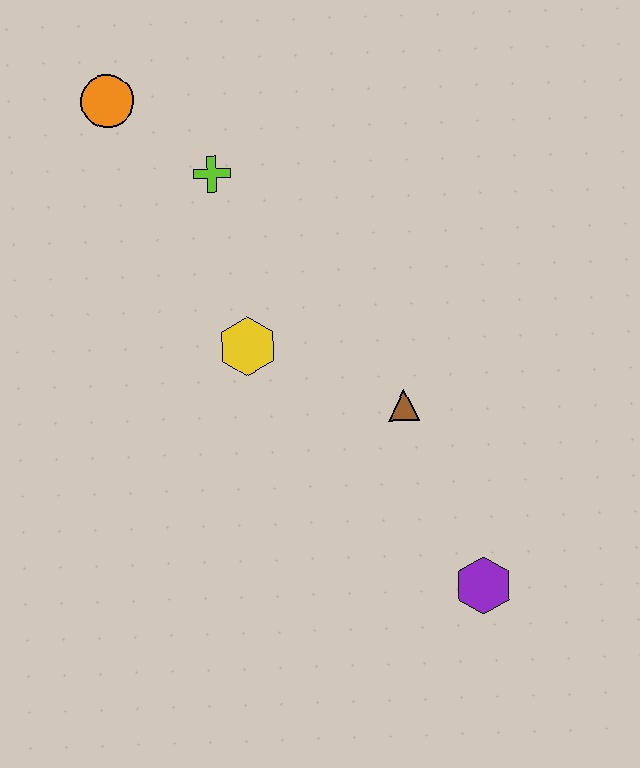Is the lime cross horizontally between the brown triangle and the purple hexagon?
No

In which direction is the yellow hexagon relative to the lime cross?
The yellow hexagon is below the lime cross.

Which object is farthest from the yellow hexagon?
The purple hexagon is farthest from the yellow hexagon.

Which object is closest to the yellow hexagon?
The brown triangle is closest to the yellow hexagon.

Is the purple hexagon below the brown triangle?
Yes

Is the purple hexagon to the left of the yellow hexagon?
No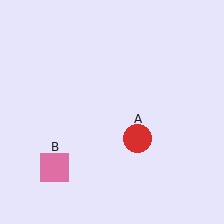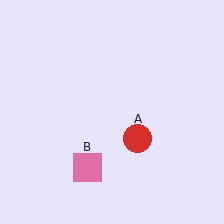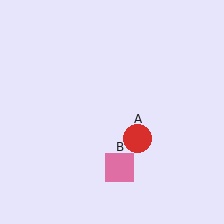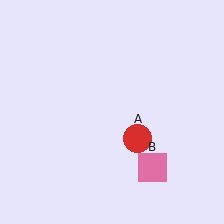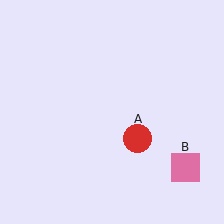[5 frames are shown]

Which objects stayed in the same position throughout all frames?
Red circle (object A) remained stationary.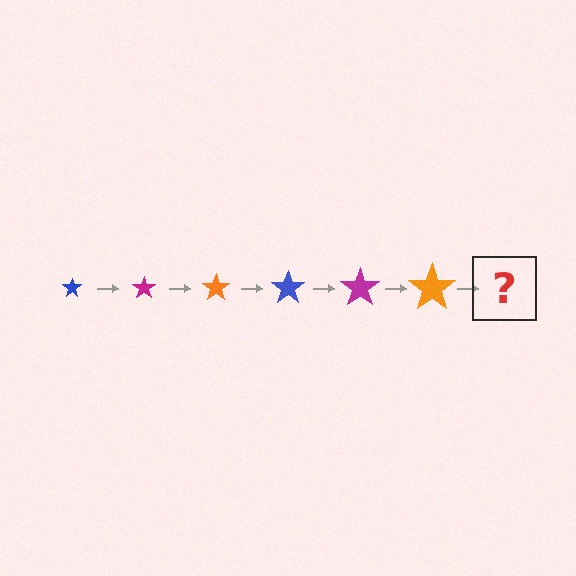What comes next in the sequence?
The next element should be a blue star, larger than the previous one.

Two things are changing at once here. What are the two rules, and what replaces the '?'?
The two rules are that the star grows larger each step and the color cycles through blue, magenta, and orange. The '?' should be a blue star, larger than the previous one.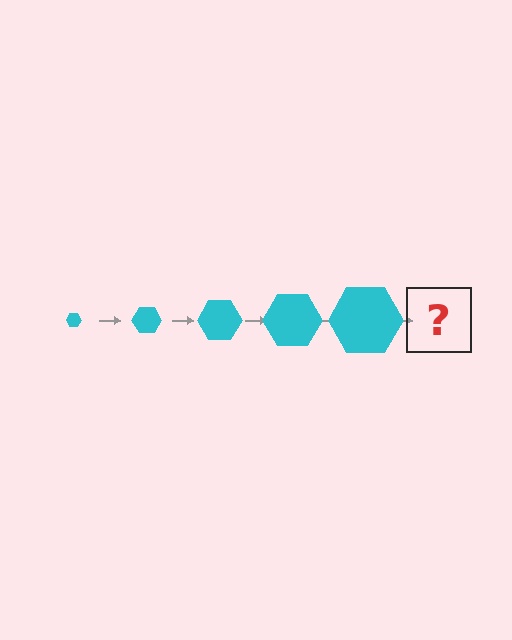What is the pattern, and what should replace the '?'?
The pattern is that the hexagon gets progressively larger each step. The '?' should be a cyan hexagon, larger than the previous one.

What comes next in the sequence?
The next element should be a cyan hexagon, larger than the previous one.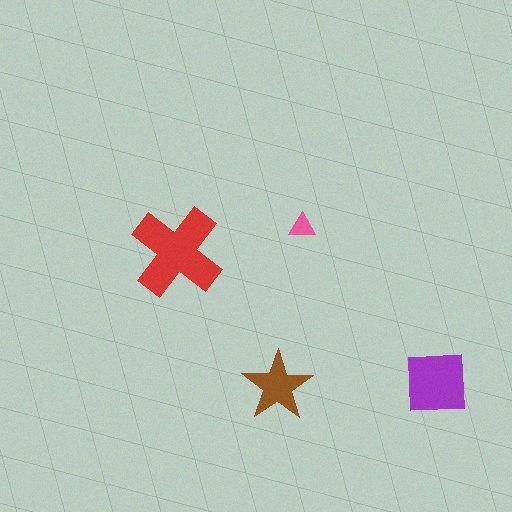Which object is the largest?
The red cross.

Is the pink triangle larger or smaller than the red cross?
Smaller.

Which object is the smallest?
The pink triangle.